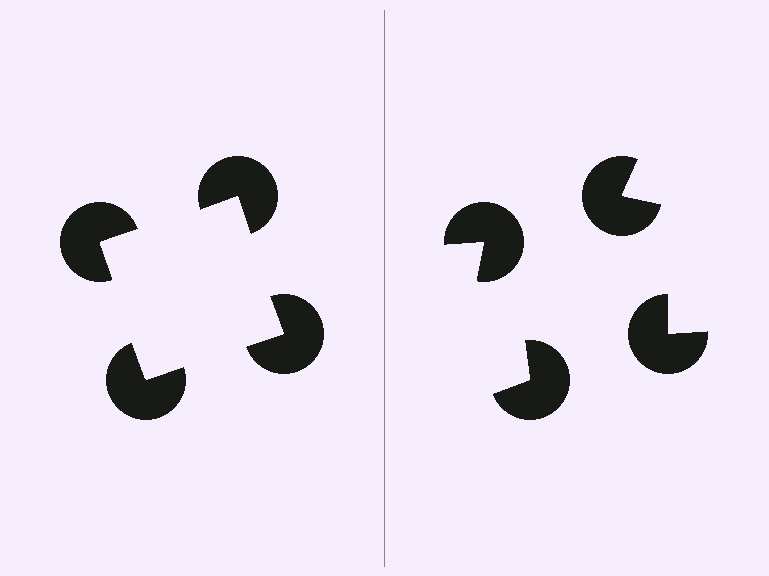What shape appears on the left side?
An illusory square.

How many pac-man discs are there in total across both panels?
8 — 4 on each side.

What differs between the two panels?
The pac-man discs are positioned identically on both sides; only the wedge orientations differ. On the left they align to a square; on the right they are misaligned.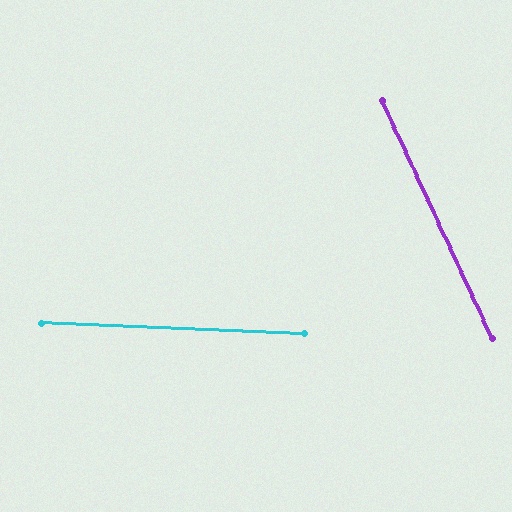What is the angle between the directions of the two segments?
Approximately 63 degrees.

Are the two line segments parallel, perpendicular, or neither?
Neither parallel nor perpendicular — they differ by about 63°.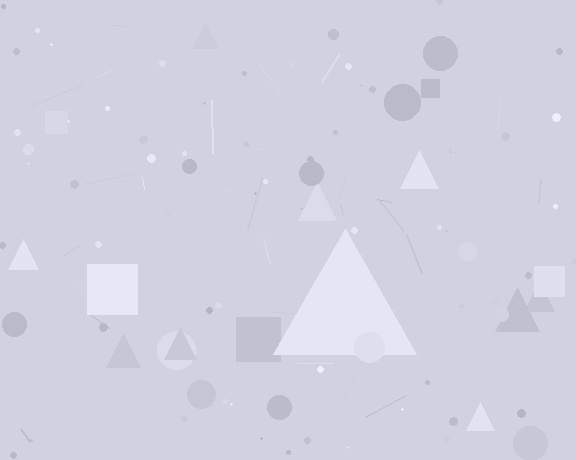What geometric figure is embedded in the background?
A triangle is embedded in the background.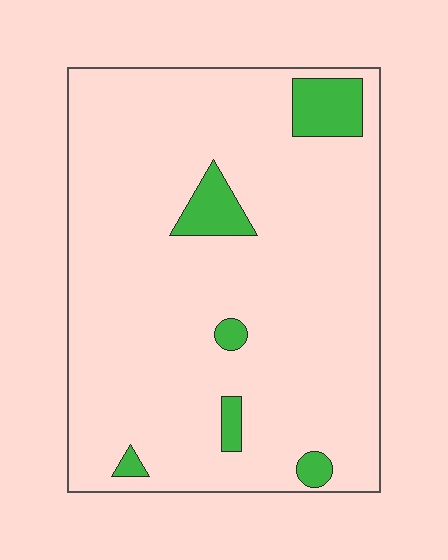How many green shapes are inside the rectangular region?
6.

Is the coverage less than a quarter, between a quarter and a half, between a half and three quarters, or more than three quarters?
Less than a quarter.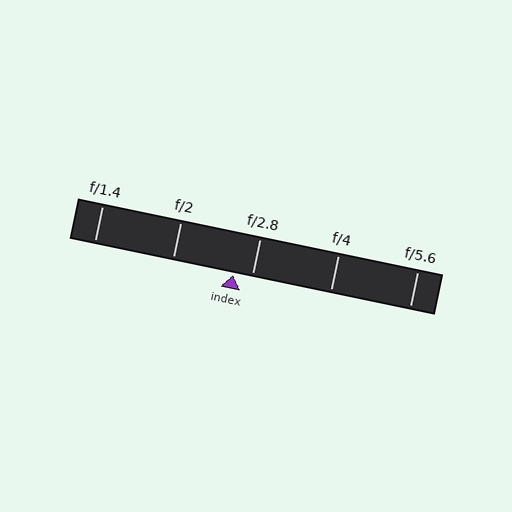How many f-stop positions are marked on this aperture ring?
There are 5 f-stop positions marked.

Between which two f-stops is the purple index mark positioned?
The index mark is between f/2 and f/2.8.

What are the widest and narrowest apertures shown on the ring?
The widest aperture shown is f/1.4 and the narrowest is f/5.6.